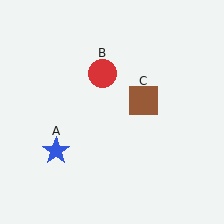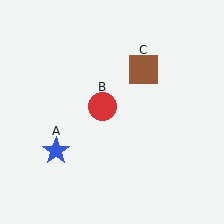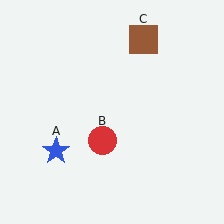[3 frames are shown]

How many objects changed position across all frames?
2 objects changed position: red circle (object B), brown square (object C).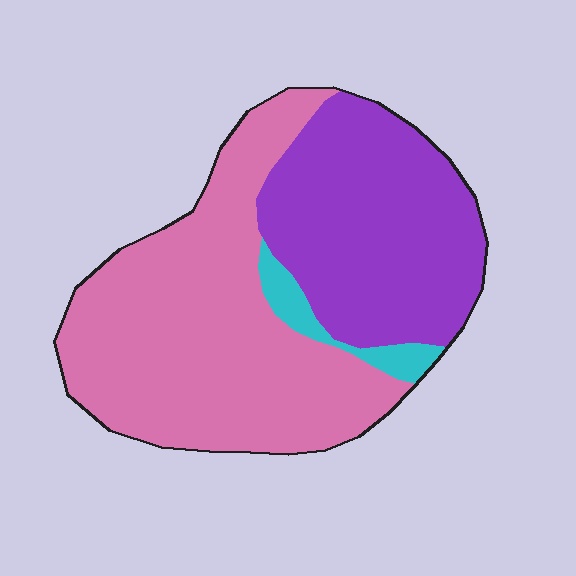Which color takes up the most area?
Pink, at roughly 55%.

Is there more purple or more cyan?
Purple.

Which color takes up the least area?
Cyan, at roughly 5%.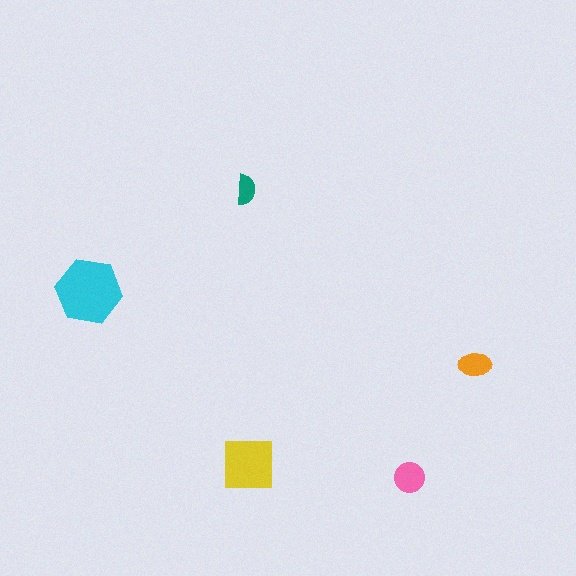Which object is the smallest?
The teal semicircle.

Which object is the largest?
The cyan hexagon.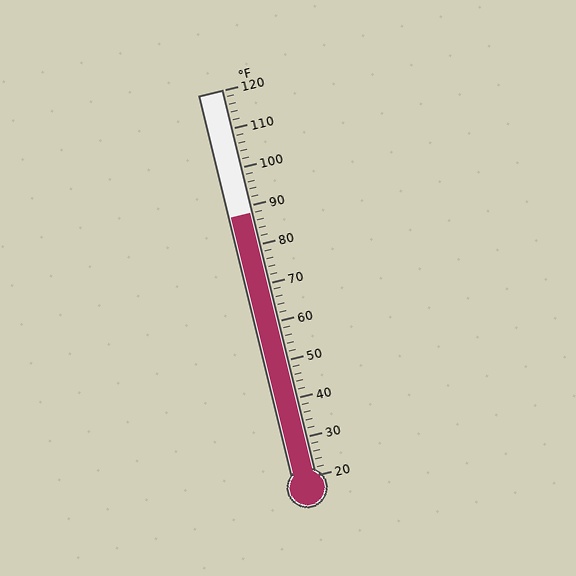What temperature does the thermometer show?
The thermometer shows approximately 88°F.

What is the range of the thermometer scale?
The thermometer scale ranges from 20°F to 120°F.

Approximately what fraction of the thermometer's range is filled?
The thermometer is filled to approximately 70% of its range.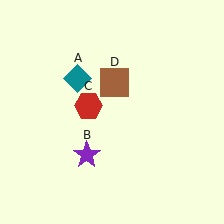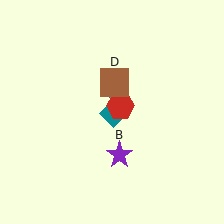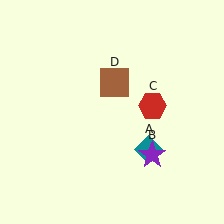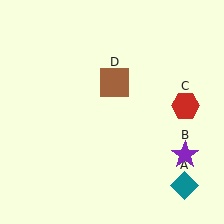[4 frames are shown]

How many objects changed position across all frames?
3 objects changed position: teal diamond (object A), purple star (object B), red hexagon (object C).